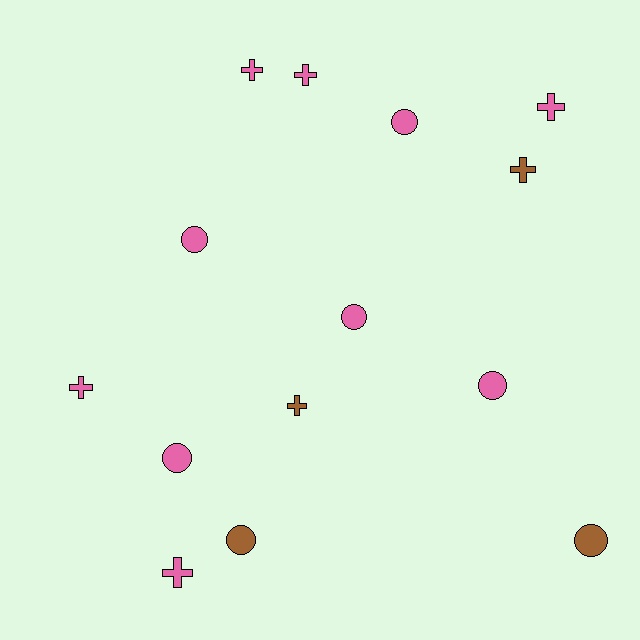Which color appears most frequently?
Pink, with 10 objects.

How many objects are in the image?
There are 14 objects.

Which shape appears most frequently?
Cross, with 7 objects.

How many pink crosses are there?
There are 5 pink crosses.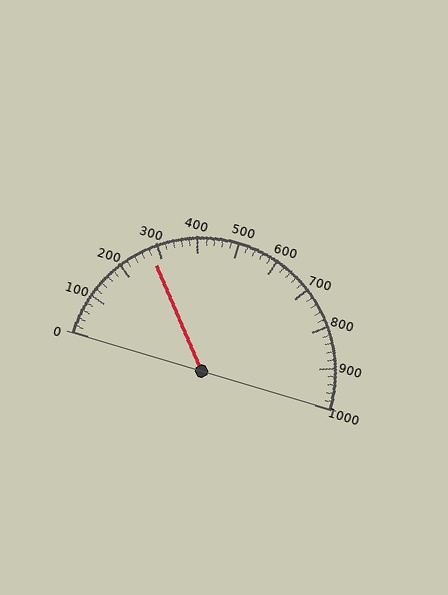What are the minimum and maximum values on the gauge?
The gauge ranges from 0 to 1000.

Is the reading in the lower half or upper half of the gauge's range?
The reading is in the lower half of the range (0 to 1000).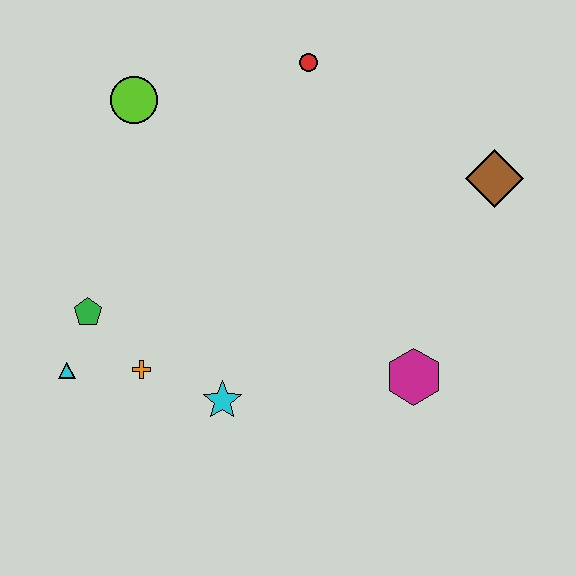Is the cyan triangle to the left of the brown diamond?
Yes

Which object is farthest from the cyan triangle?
The brown diamond is farthest from the cyan triangle.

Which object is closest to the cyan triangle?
The green pentagon is closest to the cyan triangle.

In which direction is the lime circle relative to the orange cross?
The lime circle is above the orange cross.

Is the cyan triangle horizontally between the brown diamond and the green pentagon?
No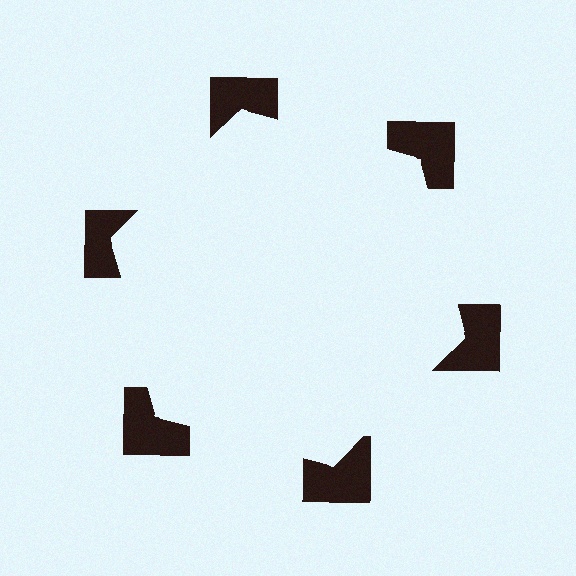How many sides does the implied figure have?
6 sides.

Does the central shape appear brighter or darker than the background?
It typically appears slightly brighter than the background, even though no actual brightness change is drawn.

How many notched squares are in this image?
There are 6 — one at each vertex of the illusory hexagon.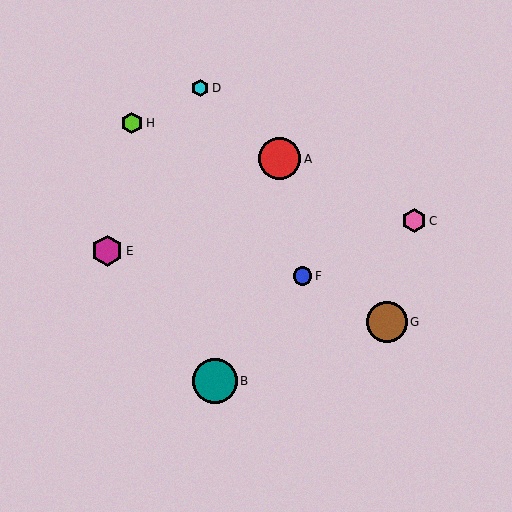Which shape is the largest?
The teal circle (labeled B) is the largest.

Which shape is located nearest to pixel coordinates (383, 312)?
The brown circle (labeled G) at (387, 322) is nearest to that location.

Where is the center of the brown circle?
The center of the brown circle is at (387, 322).